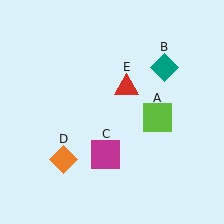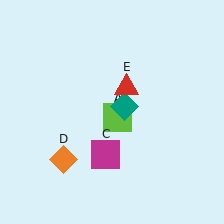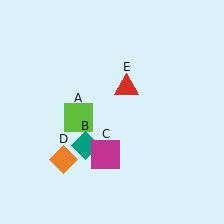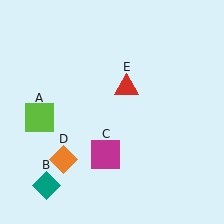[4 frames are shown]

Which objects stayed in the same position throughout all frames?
Magenta square (object C) and orange diamond (object D) and red triangle (object E) remained stationary.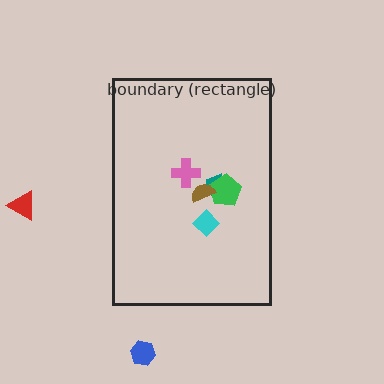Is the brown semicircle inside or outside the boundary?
Inside.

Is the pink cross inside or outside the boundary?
Inside.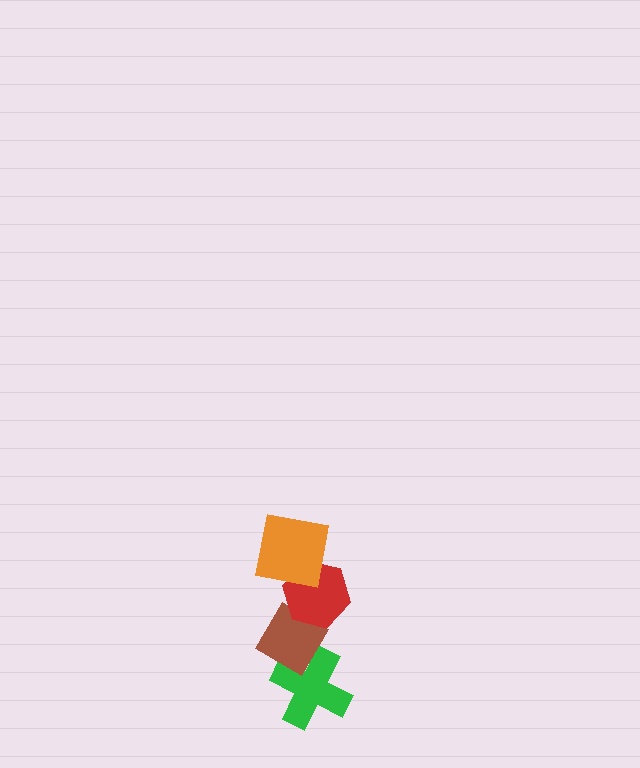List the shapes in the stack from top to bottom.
From top to bottom: the orange square, the red hexagon, the brown diamond, the green cross.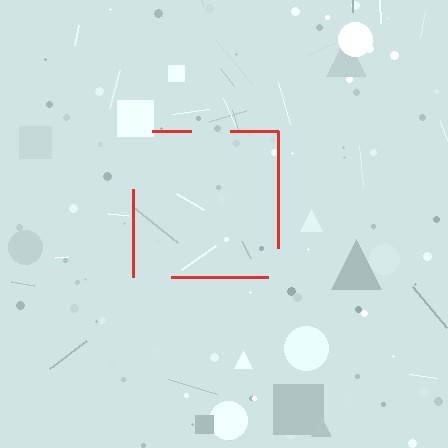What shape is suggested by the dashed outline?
The dashed outline suggests a square.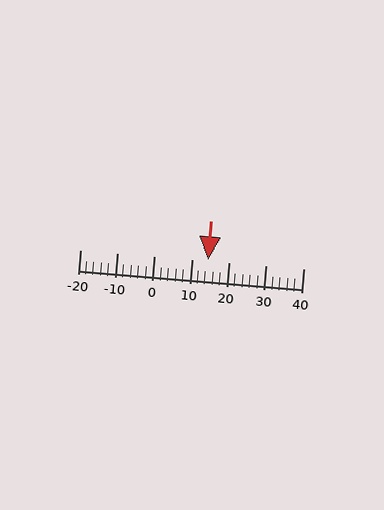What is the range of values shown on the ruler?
The ruler shows values from -20 to 40.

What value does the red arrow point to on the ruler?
The red arrow points to approximately 14.